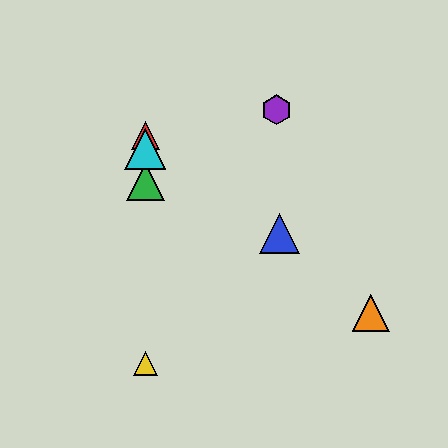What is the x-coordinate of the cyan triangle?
The cyan triangle is at x≈145.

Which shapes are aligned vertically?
The red triangle, the green triangle, the yellow triangle, the cyan triangle are aligned vertically.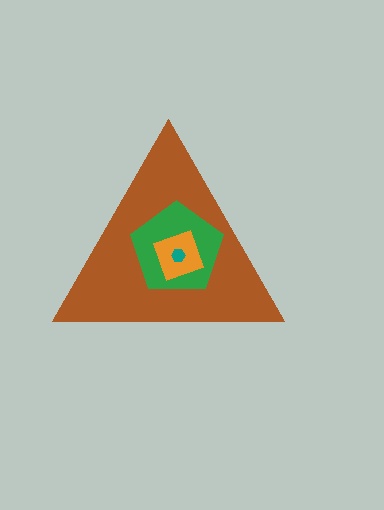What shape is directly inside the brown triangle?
The green pentagon.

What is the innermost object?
The teal hexagon.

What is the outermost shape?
The brown triangle.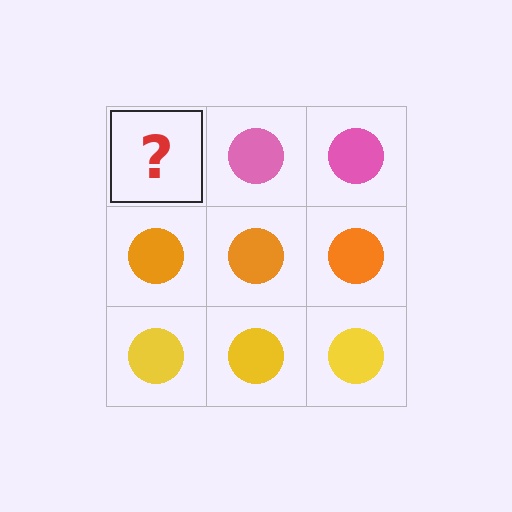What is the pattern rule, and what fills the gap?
The rule is that each row has a consistent color. The gap should be filled with a pink circle.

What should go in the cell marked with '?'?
The missing cell should contain a pink circle.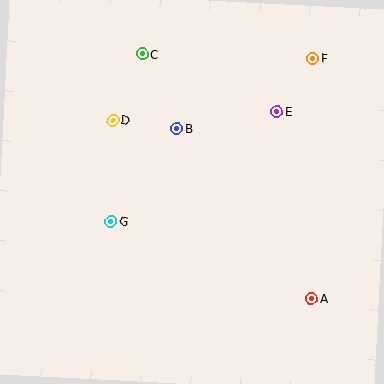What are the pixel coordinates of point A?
Point A is at (312, 299).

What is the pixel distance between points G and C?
The distance between G and C is 170 pixels.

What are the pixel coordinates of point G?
Point G is at (111, 221).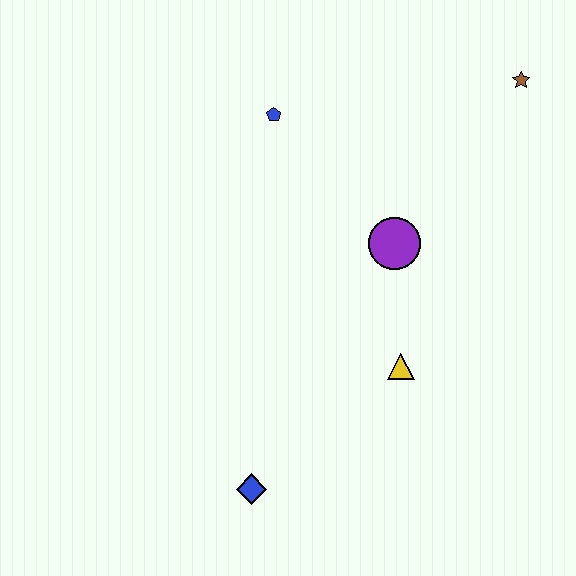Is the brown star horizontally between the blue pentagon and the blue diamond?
No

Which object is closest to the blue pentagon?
The purple circle is closest to the blue pentagon.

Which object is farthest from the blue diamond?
The brown star is farthest from the blue diamond.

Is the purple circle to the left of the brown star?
Yes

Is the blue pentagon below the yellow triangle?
No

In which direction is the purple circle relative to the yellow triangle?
The purple circle is above the yellow triangle.